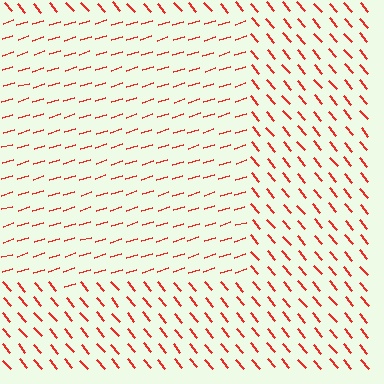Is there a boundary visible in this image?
Yes, there is a texture boundary formed by a change in line orientation.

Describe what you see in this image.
The image is filled with small red line segments. A rectangle region in the image has lines oriented differently from the surrounding lines, creating a visible texture boundary.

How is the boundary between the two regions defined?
The boundary is defined purely by a change in line orientation (approximately 67 degrees difference). All lines are the same color and thickness.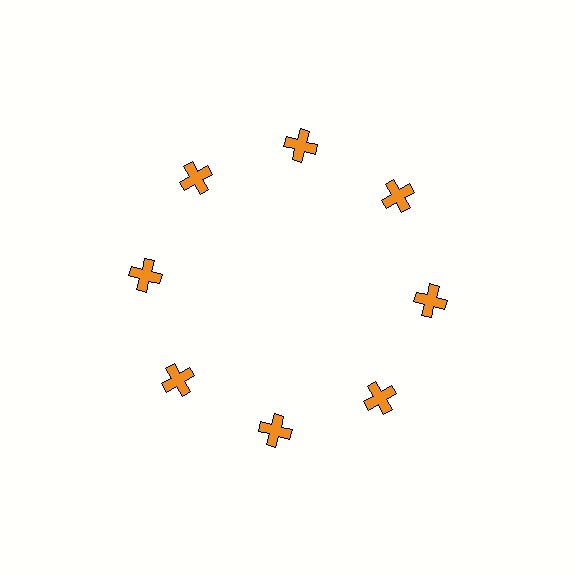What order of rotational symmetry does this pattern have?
This pattern has 8-fold rotational symmetry.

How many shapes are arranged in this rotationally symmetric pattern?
There are 8 shapes, arranged in 8 groups of 1.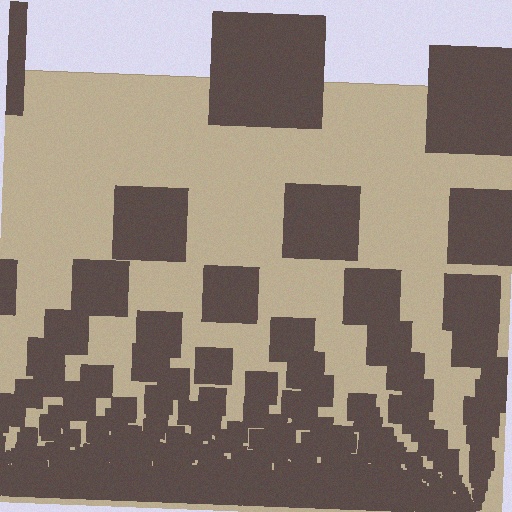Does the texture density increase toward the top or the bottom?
Density increases toward the bottom.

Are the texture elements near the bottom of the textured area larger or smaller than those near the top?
Smaller. The gradient is inverted — elements near the bottom are smaller and denser.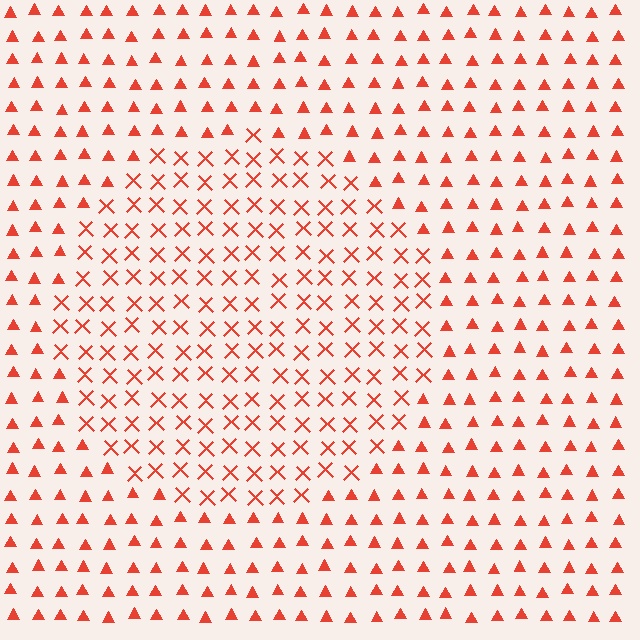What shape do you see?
I see a circle.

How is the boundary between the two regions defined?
The boundary is defined by a change in element shape: X marks inside vs. triangles outside. All elements share the same color and spacing.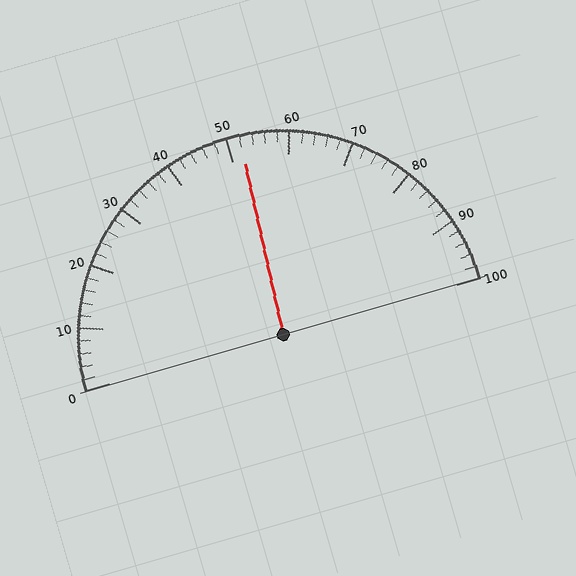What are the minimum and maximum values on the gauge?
The gauge ranges from 0 to 100.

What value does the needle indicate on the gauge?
The needle indicates approximately 52.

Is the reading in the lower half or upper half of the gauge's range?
The reading is in the upper half of the range (0 to 100).